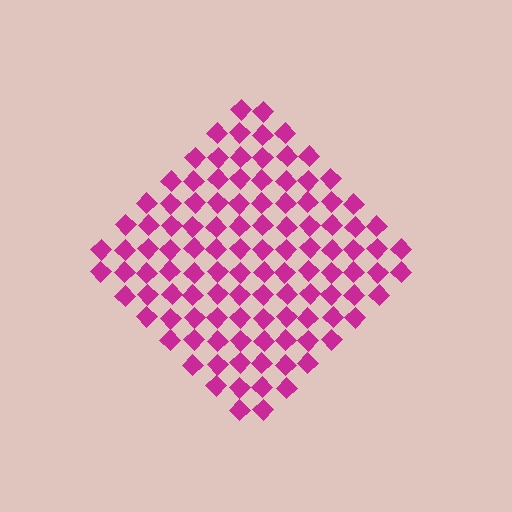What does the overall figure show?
The overall figure shows a diamond.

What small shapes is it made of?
It is made of small diamonds.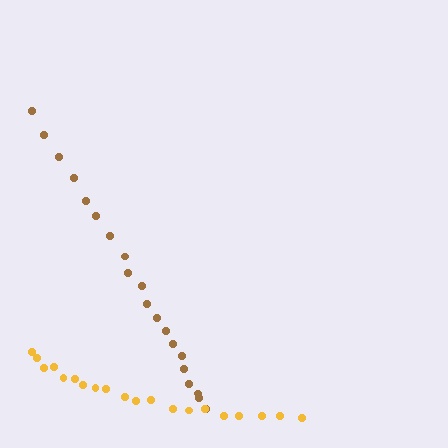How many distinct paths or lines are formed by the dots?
There are 2 distinct paths.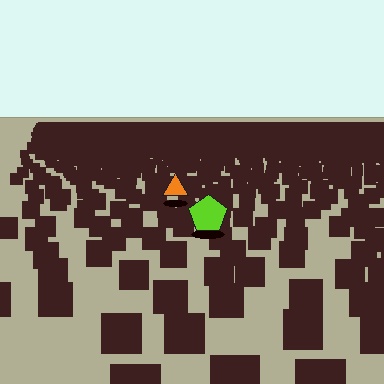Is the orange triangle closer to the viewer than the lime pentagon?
No. The lime pentagon is closer — you can tell from the texture gradient: the ground texture is coarser near it.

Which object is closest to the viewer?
The lime pentagon is closest. The texture marks near it are larger and more spread out.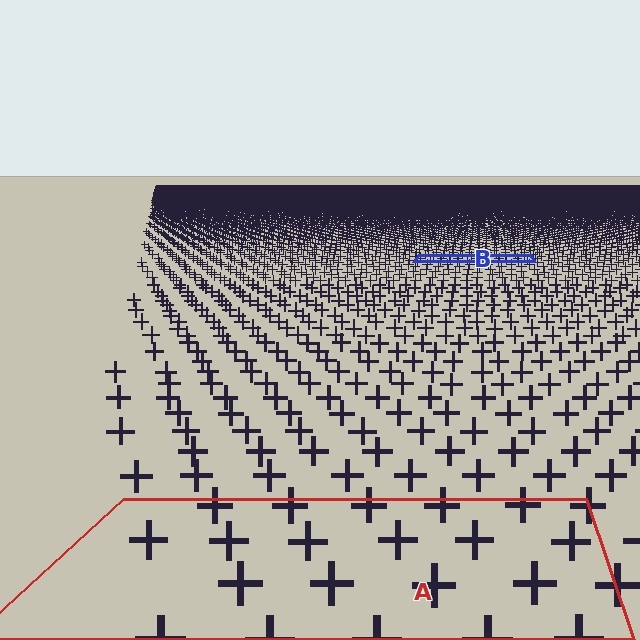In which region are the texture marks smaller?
The texture marks are smaller in region B, because it is farther away.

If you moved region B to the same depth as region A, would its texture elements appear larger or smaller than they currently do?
They would appear larger. At a closer depth, the same texture elements are projected at a bigger on-screen size.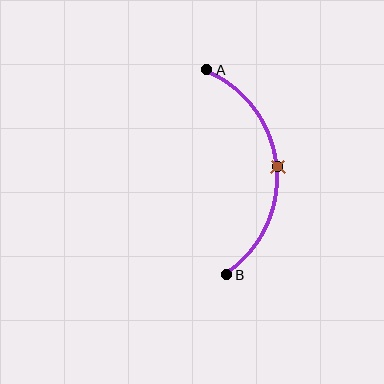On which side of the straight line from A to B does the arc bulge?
The arc bulges to the right of the straight line connecting A and B.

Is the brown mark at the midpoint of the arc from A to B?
Yes. The brown mark lies on the arc at equal arc-length from both A and B — it is the arc midpoint.